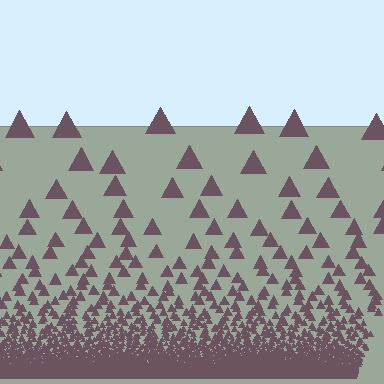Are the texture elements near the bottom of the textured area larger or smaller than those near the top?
Smaller. The gradient is inverted — elements near the bottom are smaller and denser.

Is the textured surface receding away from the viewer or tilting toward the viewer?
The surface appears to tilt toward the viewer. Texture elements get larger and sparser toward the top.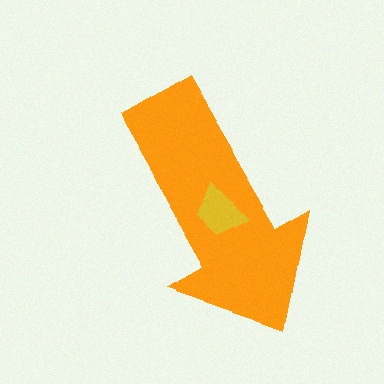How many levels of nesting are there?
2.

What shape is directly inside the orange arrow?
The yellow trapezoid.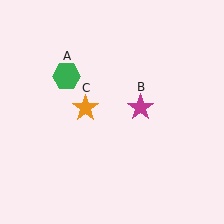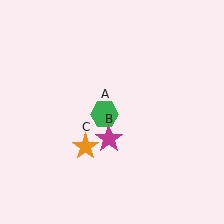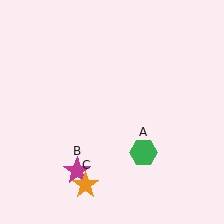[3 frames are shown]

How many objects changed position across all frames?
3 objects changed position: green hexagon (object A), magenta star (object B), orange star (object C).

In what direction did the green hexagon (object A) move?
The green hexagon (object A) moved down and to the right.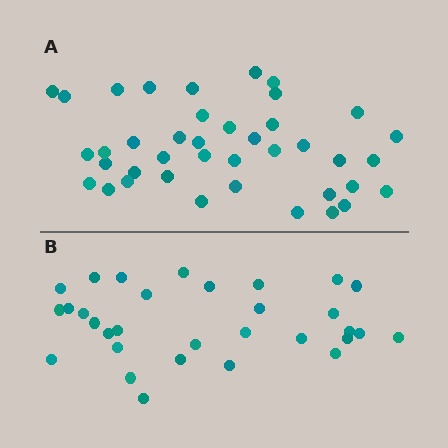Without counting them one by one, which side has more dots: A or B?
Region A (the top region) has more dots.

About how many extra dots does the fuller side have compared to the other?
Region A has roughly 8 or so more dots than region B.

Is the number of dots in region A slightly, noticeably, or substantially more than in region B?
Region A has noticeably more, but not dramatically so. The ratio is roughly 1.3 to 1.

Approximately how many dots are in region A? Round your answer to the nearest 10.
About 40 dots.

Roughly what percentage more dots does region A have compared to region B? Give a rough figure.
About 30% more.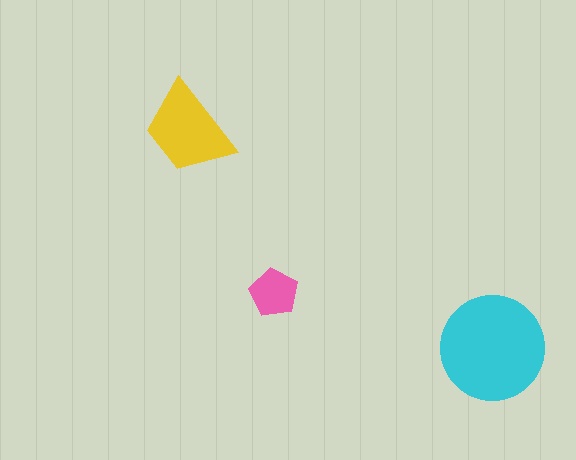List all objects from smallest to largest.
The pink pentagon, the yellow trapezoid, the cyan circle.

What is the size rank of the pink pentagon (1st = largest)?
3rd.